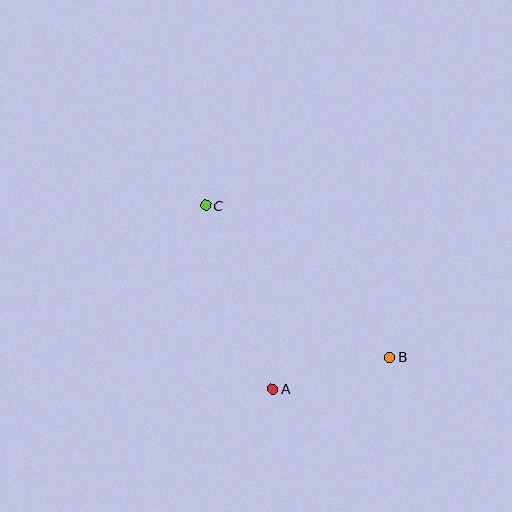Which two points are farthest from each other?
Points B and C are farthest from each other.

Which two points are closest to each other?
Points A and B are closest to each other.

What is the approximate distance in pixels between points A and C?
The distance between A and C is approximately 195 pixels.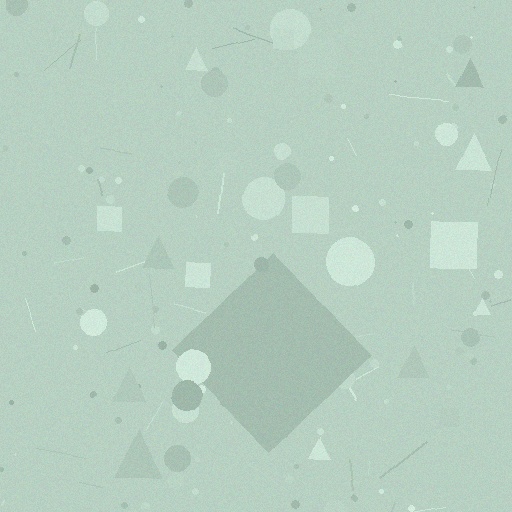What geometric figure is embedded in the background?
A diamond is embedded in the background.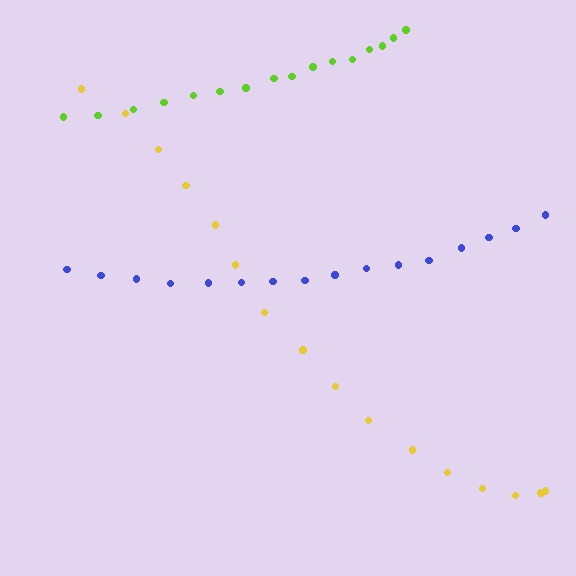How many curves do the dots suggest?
There are 3 distinct paths.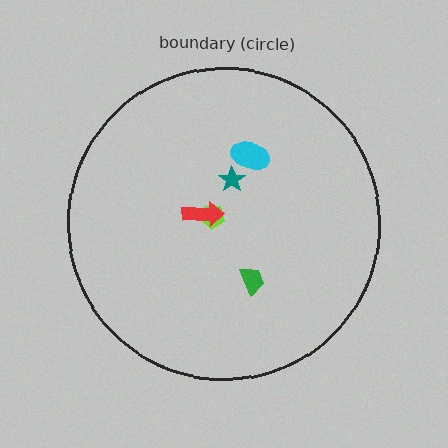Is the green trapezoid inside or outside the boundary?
Inside.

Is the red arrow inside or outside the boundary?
Inside.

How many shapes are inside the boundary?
5 inside, 0 outside.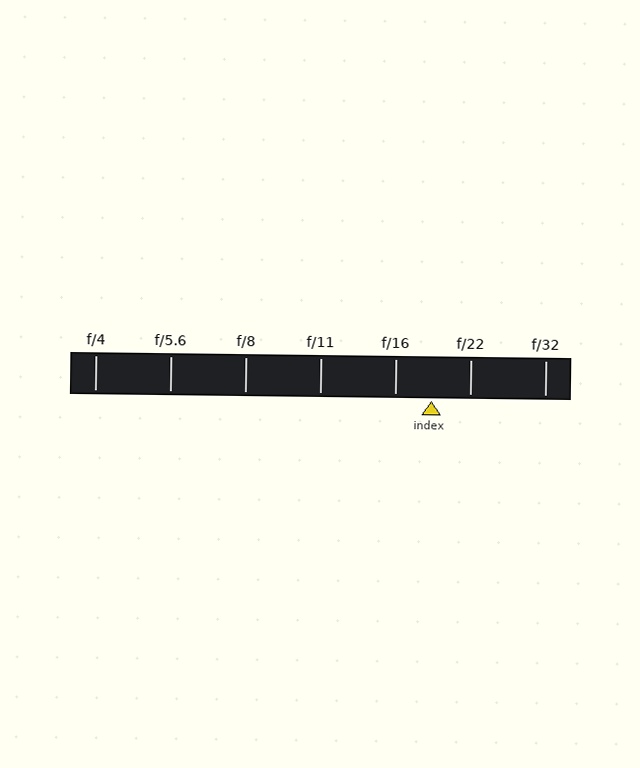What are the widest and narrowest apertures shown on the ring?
The widest aperture shown is f/4 and the narrowest is f/32.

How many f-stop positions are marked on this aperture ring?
There are 7 f-stop positions marked.